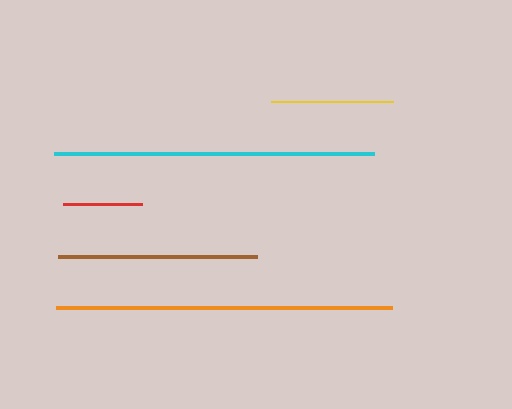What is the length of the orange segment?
The orange segment is approximately 336 pixels long.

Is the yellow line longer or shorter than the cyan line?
The cyan line is longer than the yellow line.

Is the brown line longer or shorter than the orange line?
The orange line is longer than the brown line.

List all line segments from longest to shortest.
From longest to shortest: orange, cyan, brown, yellow, red.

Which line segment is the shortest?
The red line is the shortest at approximately 78 pixels.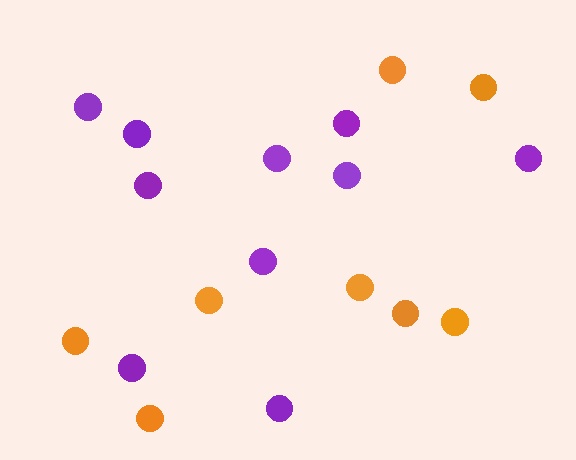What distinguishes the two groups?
There are 2 groups: one group of purple circles (10) and one group of orange circles (8).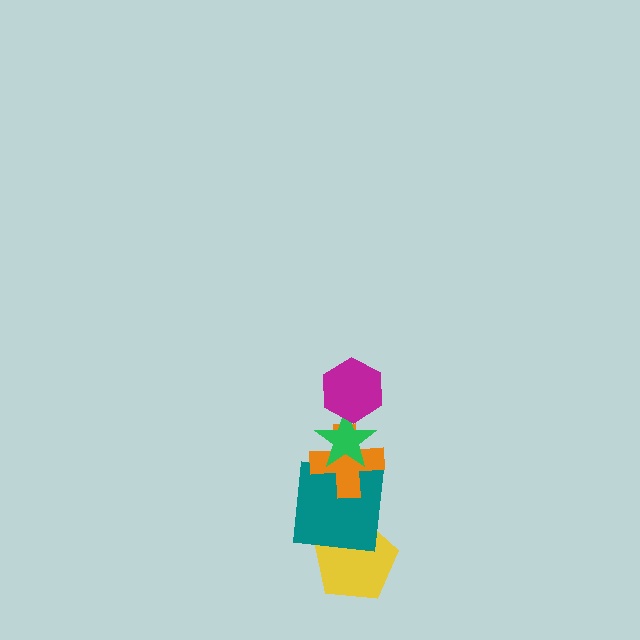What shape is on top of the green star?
The magenta hexagon is on top of the green star.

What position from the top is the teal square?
The teal square is 4th from the top.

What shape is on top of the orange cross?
The green star is on top of the orange cross.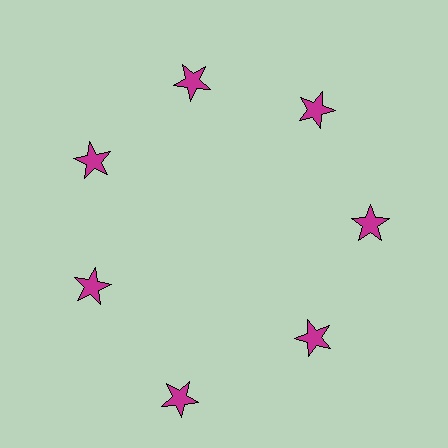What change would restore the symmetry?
The symmetry would be restored by moving it inward, back onto the ring so that all 7 stars sit at equal angles and equal distance from the center.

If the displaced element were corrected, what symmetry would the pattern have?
It would have 7-fold rotational symmetry — the pattern would map onto itself every 51 degrees.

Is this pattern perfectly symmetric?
No. The 7 magenta stars are arranged in a ring, but one element near the 6 o'clock position is pushed outward from the center, breaking the 7-fold rotational symmetry.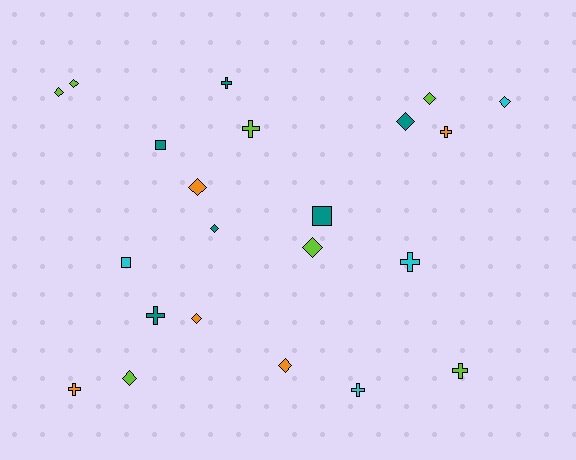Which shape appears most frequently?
Diamond, with 11 objects.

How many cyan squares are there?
There is 1 cyan square.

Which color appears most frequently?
Lime, with 7 objects.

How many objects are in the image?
There are 22 objects.